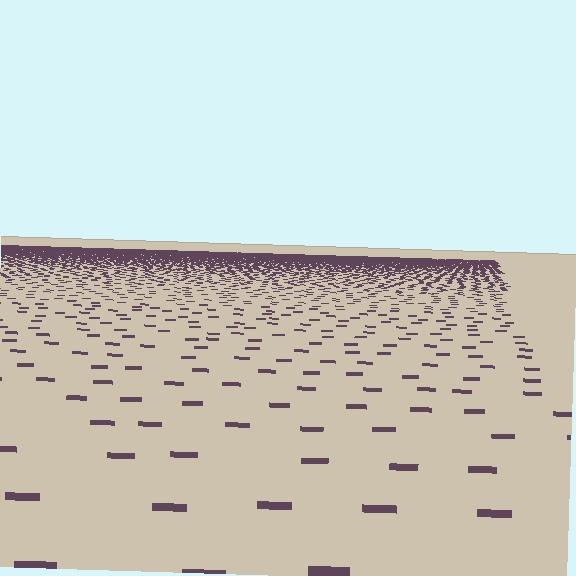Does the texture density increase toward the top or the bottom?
Density increases toward the top.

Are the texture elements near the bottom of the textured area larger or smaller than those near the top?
Larger. Near the bottom, elements are closer to the viewer and appear at a bigger on-screen size.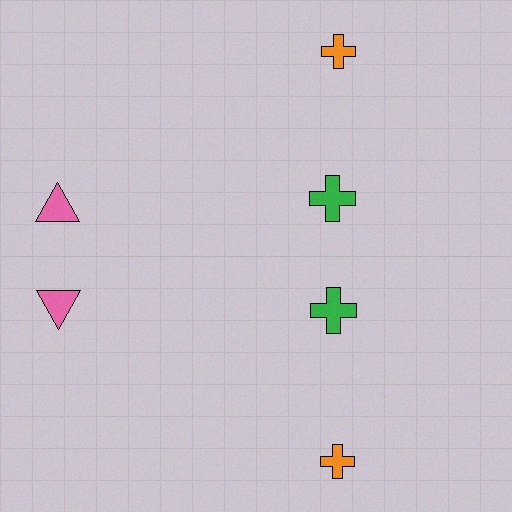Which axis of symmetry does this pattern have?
The pattern has a horizontal axis of symmetry running through the center of the image.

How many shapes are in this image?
There are 6 shapes in this image.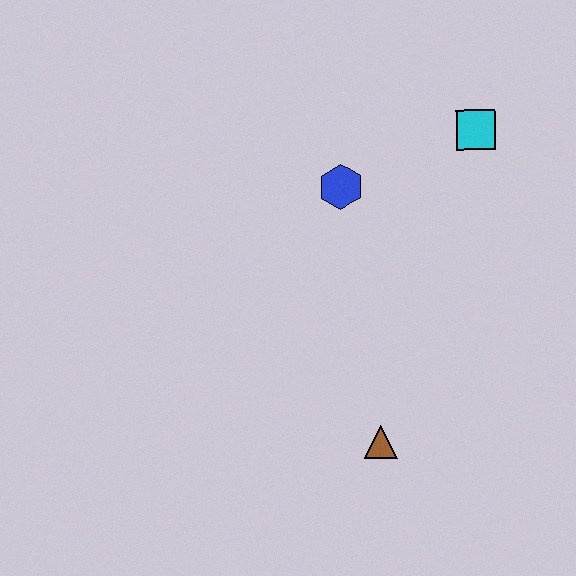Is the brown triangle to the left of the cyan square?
Yes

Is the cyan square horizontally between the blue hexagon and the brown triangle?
No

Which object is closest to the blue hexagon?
The cyan square is closest to the blue hexagon.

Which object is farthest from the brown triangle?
The cyan square is farthest from the brown triangle.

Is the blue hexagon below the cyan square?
Yes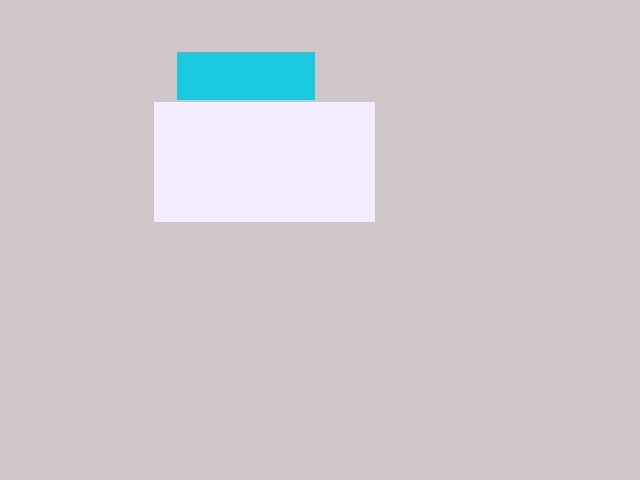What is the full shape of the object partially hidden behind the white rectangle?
The partially hidden object is a cyan square.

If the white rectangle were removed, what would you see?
You would see the complete cyan square.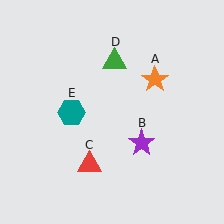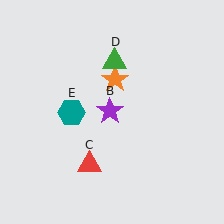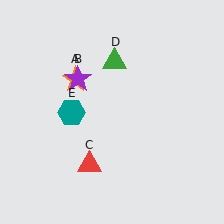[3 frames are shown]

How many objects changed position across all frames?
2 objects changed position: orange star (object A), purple star (object B).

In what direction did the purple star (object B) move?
The purple star (object B) moved up and to the left.